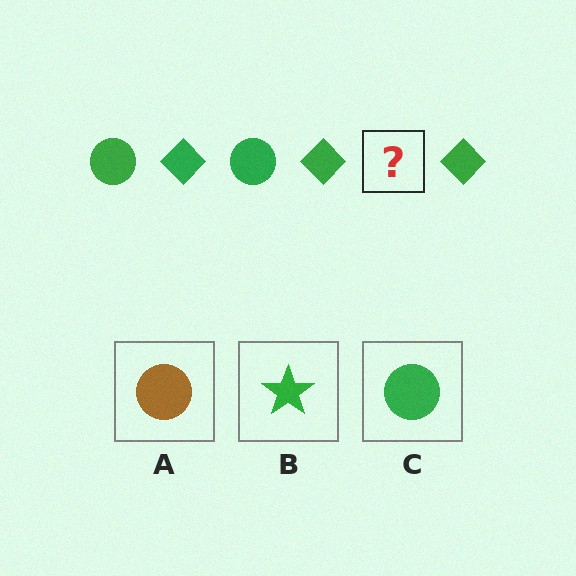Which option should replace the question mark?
Option C.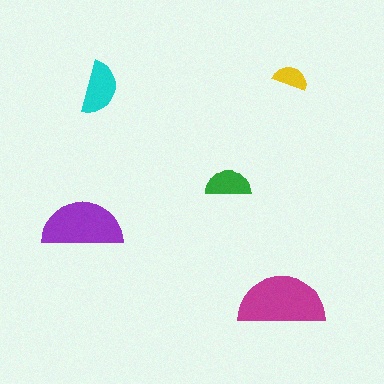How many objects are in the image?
There are 5 objects in the image.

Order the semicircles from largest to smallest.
the magenta one, the purple one, the cyan one, the green one, the yellow one.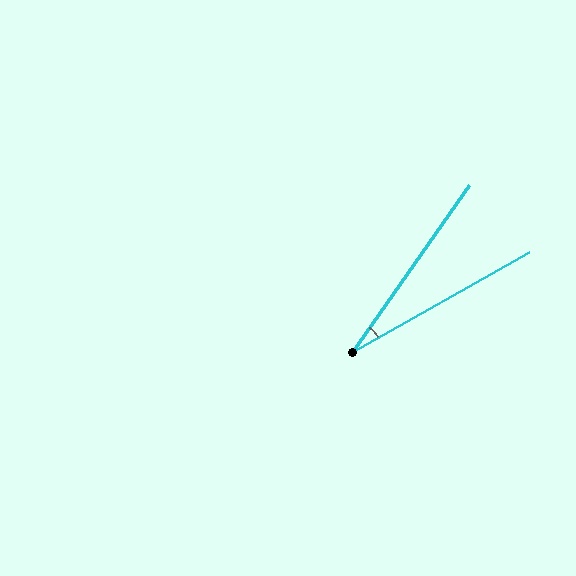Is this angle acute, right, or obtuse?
It is acute.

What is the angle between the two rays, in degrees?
Approximately 25 degrees.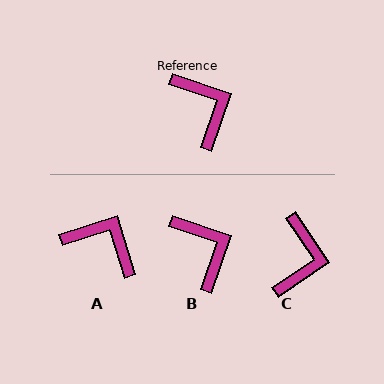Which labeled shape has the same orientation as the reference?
B.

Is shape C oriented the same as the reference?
No, it is off by about 37 degrees.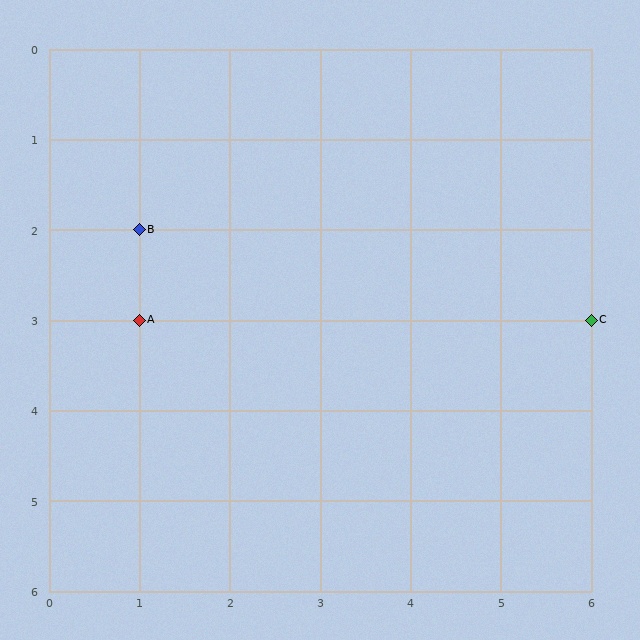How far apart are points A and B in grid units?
Points A and B are 1 row apart.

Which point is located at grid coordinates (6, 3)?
Point C is at (6, 3).